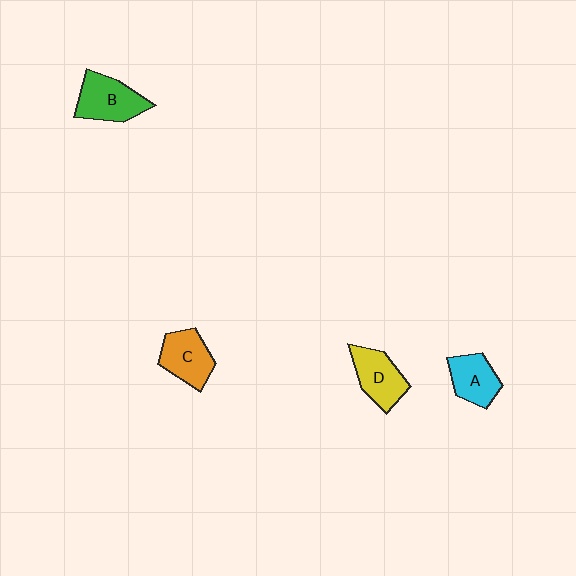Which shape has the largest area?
Shape B (green).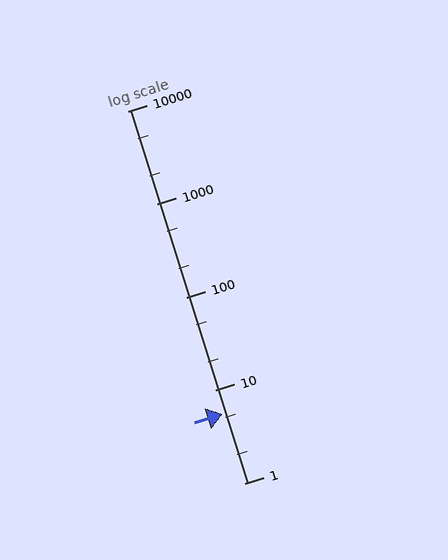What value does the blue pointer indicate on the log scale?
The pointer indicates approximately 5.5.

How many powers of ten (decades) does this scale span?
The scale spans 4 decades, from 1 to 10000.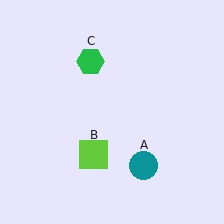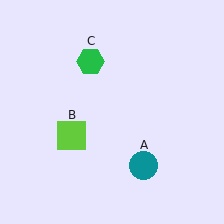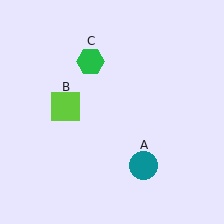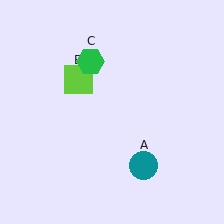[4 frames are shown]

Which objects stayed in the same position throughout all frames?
Teal circle (object A) and green hexagon (object C) remained stationary.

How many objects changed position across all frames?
1 object changed position: lime square (object B).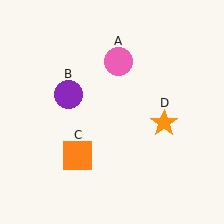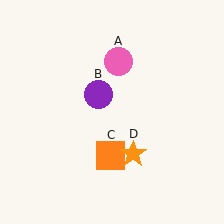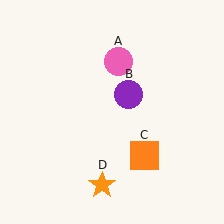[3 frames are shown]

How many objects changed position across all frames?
3 objects changed position: purple circle (object B), orange square (object C), orange star (object D).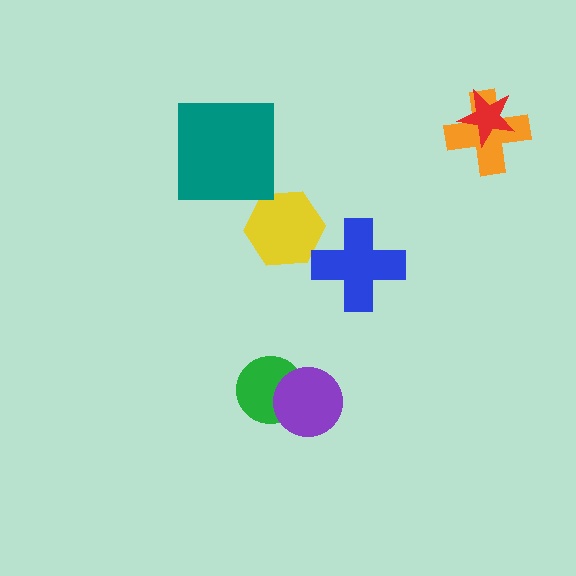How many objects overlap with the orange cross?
1 object overlaps with the orange cross.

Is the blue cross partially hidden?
No, no other shape covers it.